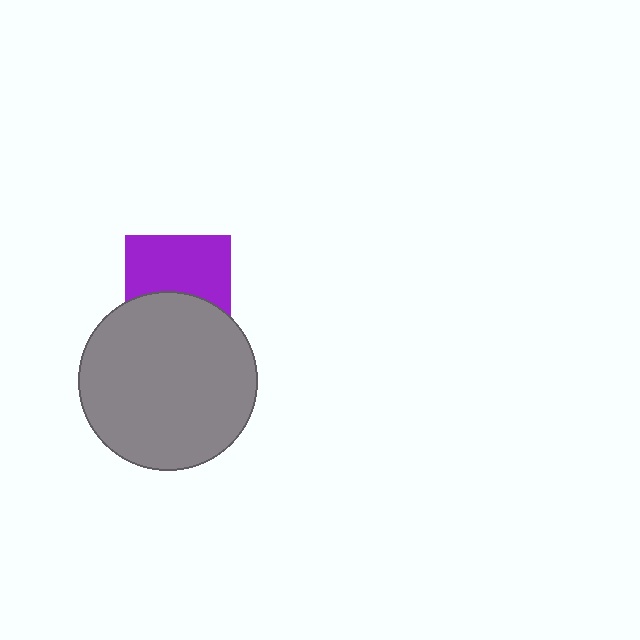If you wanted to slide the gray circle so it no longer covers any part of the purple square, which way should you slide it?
Slide it down — that is the most direct way to separate the two shapes.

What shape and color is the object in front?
The object in front is a gray circle.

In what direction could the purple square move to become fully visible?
The purple square could move up. That would shift it out from behind the gray circle entirely.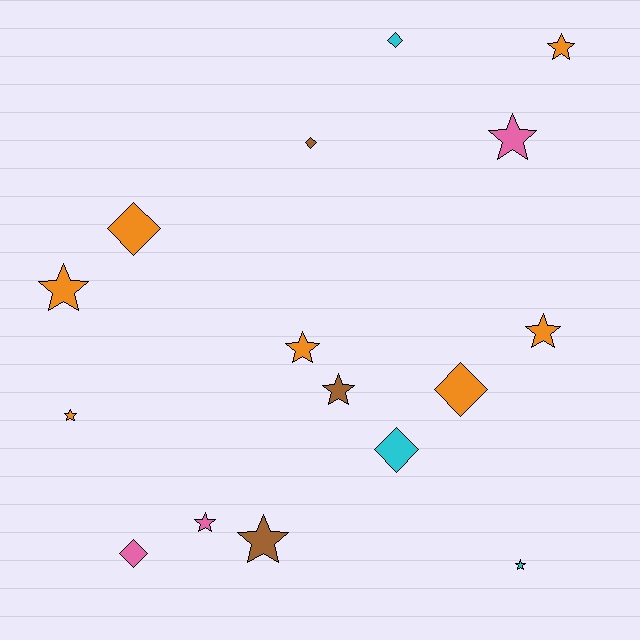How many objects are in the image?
There are 16 objects.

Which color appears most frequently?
Orange, with 7 objects.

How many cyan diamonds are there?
There are 2 cyan diamonds.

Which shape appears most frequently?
Star, with 10 objects.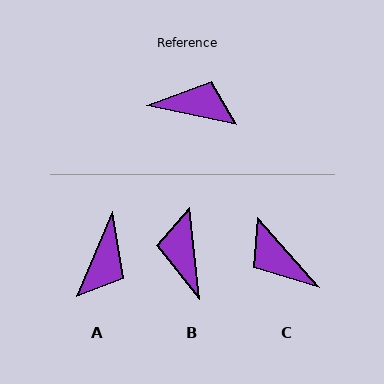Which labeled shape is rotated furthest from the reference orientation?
C, about 144 degrees away.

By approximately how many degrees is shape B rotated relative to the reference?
Approximately 108 degrees counter-clockwise.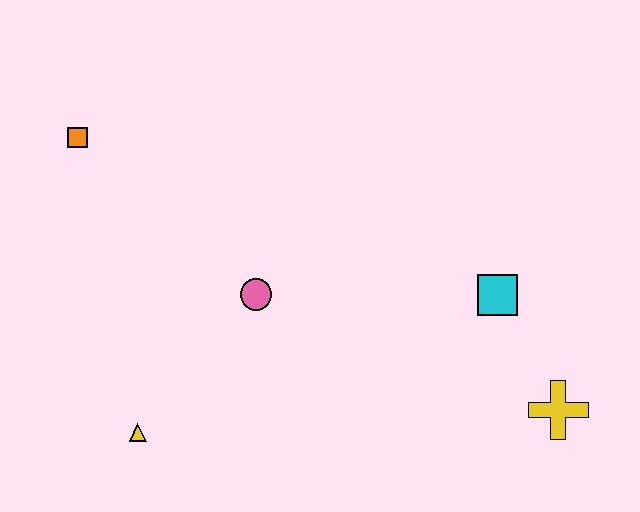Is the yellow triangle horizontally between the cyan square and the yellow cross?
No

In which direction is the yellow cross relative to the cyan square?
The yellow cross is below the cyan square.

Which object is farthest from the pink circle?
The yellow cross is farthest from the pink circle.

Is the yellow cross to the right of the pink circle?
Yes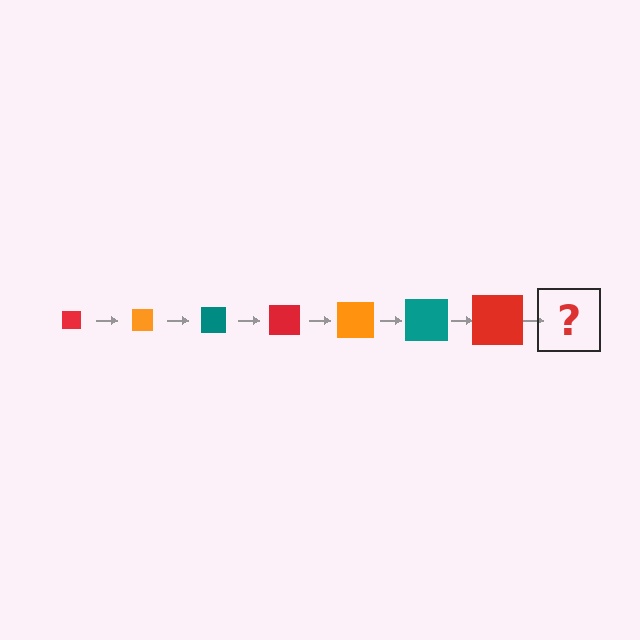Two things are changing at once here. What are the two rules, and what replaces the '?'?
The two rules are that the square grows larger each step and the color cycles through red, orange, and teal. The '?' should be an orange square, larger than the previous one.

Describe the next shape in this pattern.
It should be an orange square, larger than the previous one.